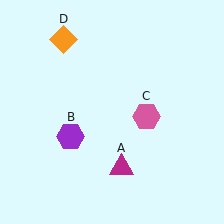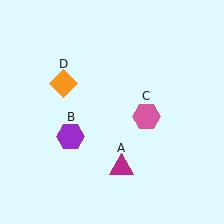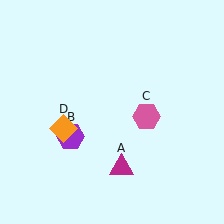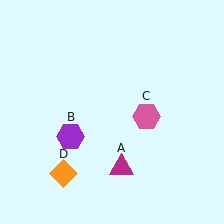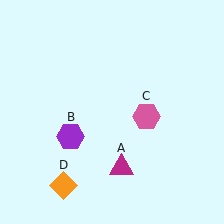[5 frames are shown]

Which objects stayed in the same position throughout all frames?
Magenta triangle (object A) and purple hexagon (object B) and pink hexagon (object C) remained stationary.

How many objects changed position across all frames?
1 object changed position: orange diamond (object D).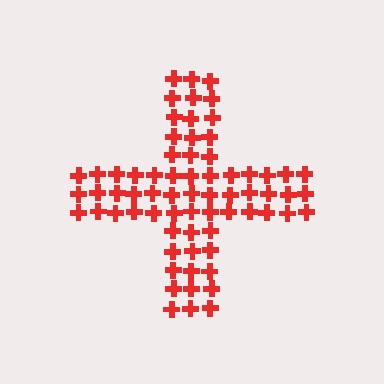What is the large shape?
The large shape is a cross.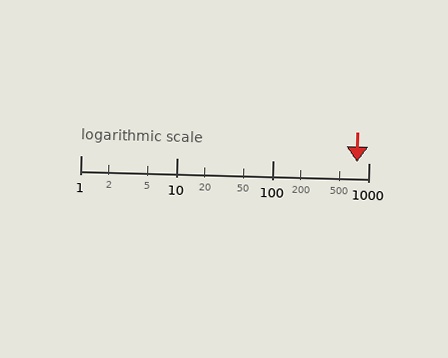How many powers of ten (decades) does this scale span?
The scale spans 3 decades, from 1 to 1000.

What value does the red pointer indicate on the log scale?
The pointer indicates approximately 750.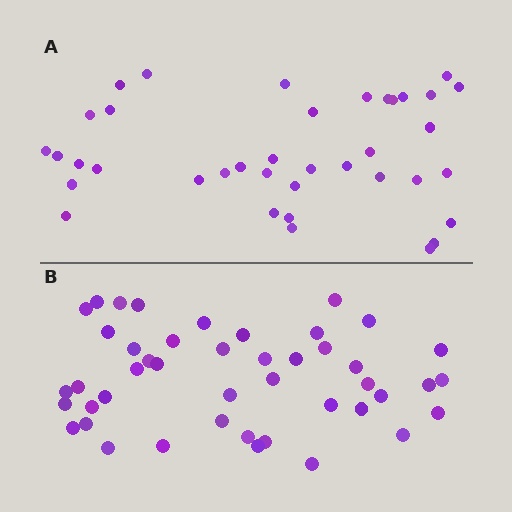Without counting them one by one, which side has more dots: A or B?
Region B (the bottom region) has more dots.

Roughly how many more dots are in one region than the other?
Region B has roughly 8 or so more dots than region A.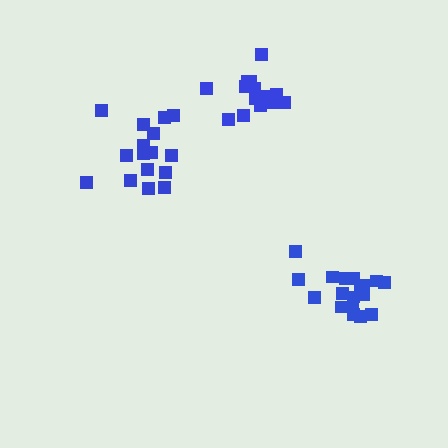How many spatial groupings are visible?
There are 3 spatial groupings.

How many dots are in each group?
Group 1: 17 dots, Group 2: 18 dots, Group 3: 15 dots (50 total).